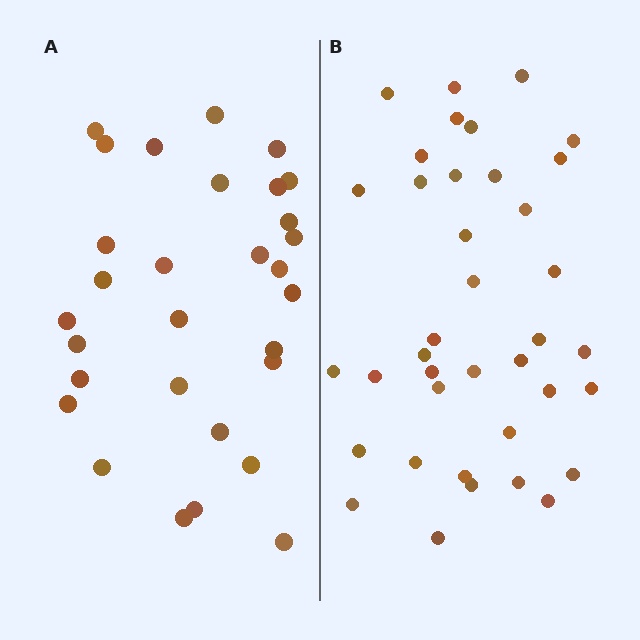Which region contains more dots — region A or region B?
Region B (the right region) has more dots.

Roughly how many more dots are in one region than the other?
Region B has roughly 8 or so more dots than region A.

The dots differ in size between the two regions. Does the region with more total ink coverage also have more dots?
No. Region A has more total ink coverage because its dots are larger, but region B actually contains more individual dots. Total area can be misleading — the number of items is what matters here.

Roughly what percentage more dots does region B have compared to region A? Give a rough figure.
About 25% more.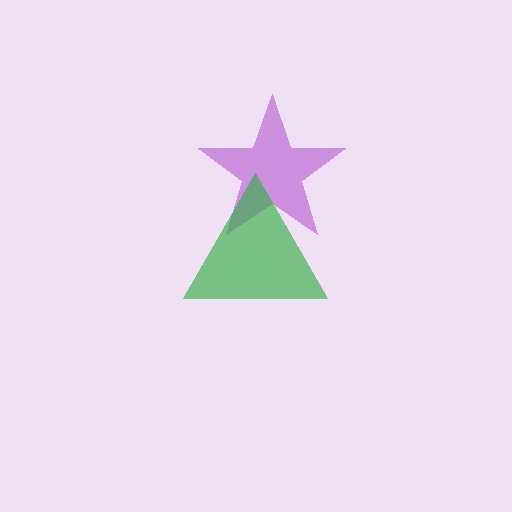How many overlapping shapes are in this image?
There are 2 overlapping shapes in the image.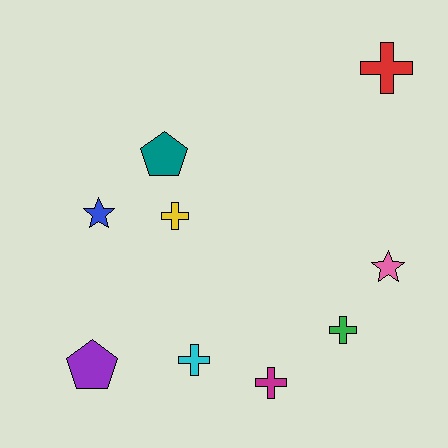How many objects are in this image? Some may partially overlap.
There are 9 objects.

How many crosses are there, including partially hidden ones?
There are 5 crosses.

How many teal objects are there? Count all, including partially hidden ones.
There is 1 teal object.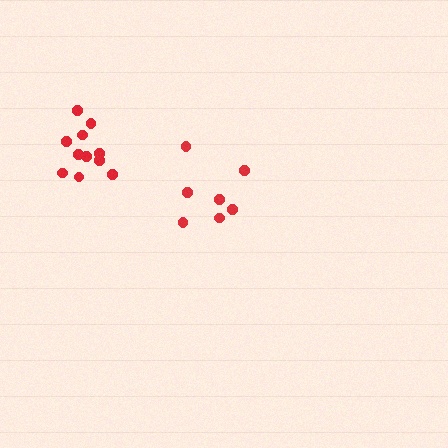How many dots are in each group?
Group 1: 7 dots, Group 2: 11 dots (18 total).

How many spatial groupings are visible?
There are 2 spatial groupings.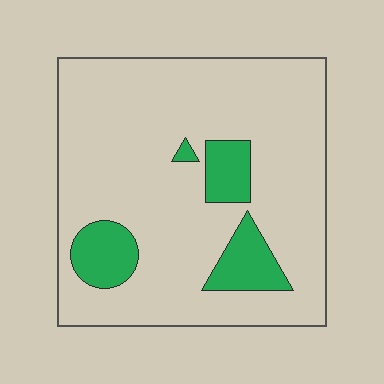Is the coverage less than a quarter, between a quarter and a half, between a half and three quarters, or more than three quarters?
Less than a quarter.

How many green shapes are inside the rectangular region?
4.